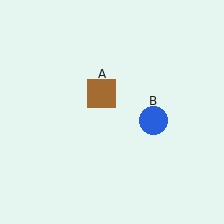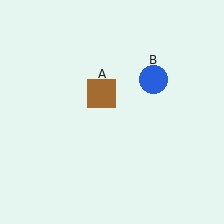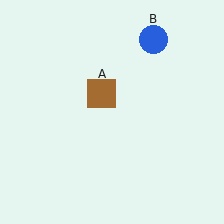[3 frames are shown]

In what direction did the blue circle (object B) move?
The blue circle (object B) moved up.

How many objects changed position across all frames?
1 object changed position: blue circle (object B).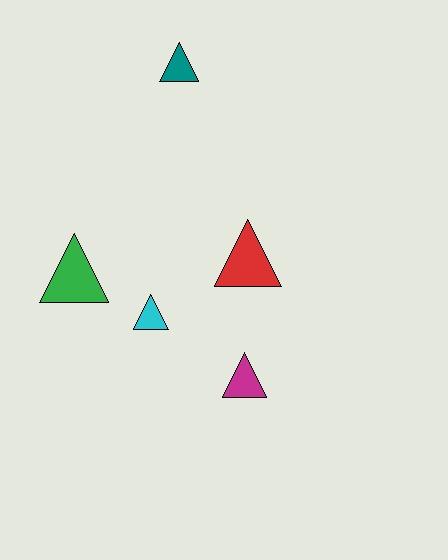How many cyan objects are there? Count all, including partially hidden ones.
There is 1 cyan object.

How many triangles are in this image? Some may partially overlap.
There are 5 triangles.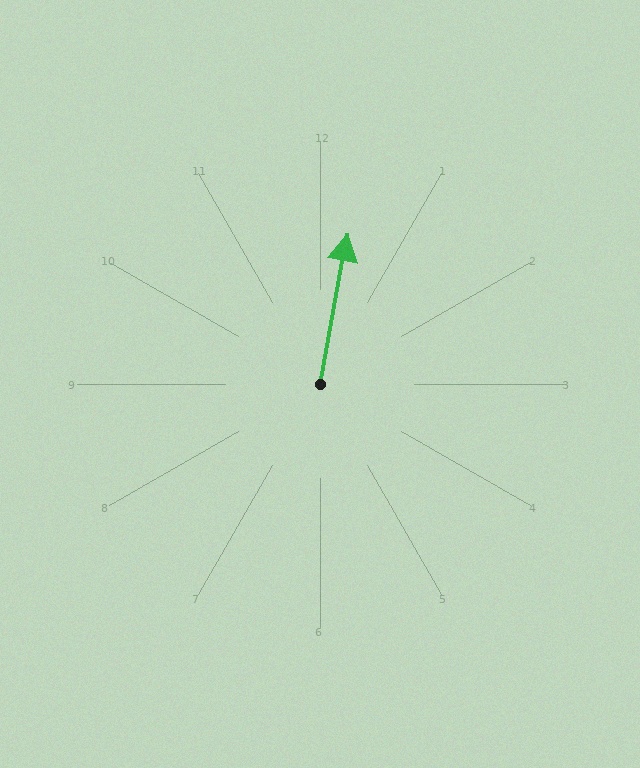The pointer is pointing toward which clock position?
Roughly 12 o'clock.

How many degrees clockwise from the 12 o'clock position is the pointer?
Approximately 10 degrees.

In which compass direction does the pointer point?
North.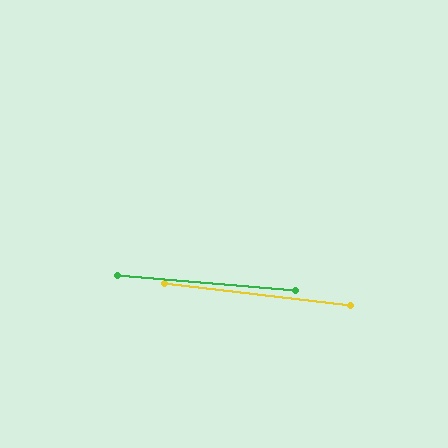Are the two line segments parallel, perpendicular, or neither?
Parallel — their directions differ by only 1.8°.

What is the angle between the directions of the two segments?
Approximately 2 degrees.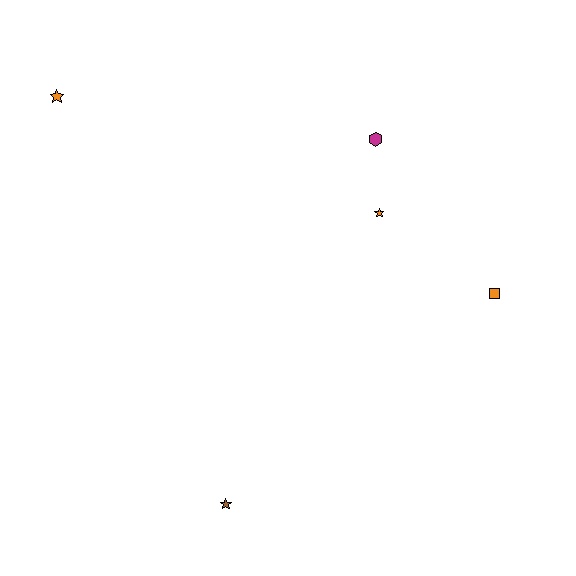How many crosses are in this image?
There are no crosses.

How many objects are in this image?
There are 5 objects.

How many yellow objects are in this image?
There are no yellow objects.